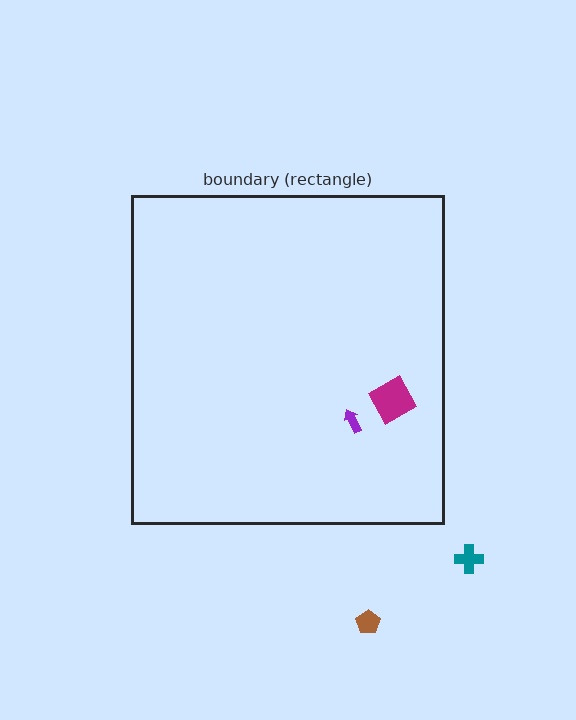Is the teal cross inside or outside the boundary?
Outside.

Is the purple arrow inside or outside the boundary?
Inside.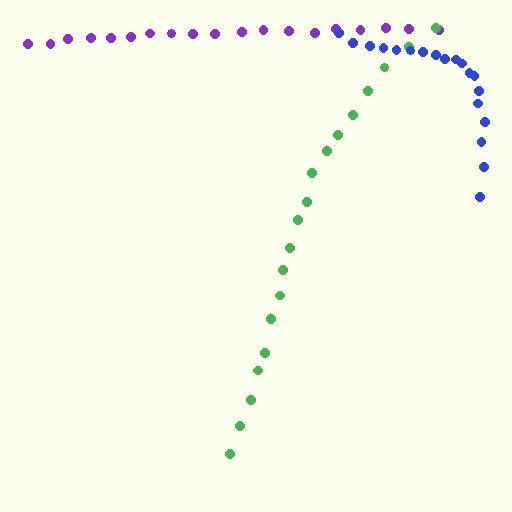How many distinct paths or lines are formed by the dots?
There are 3 distinct paths.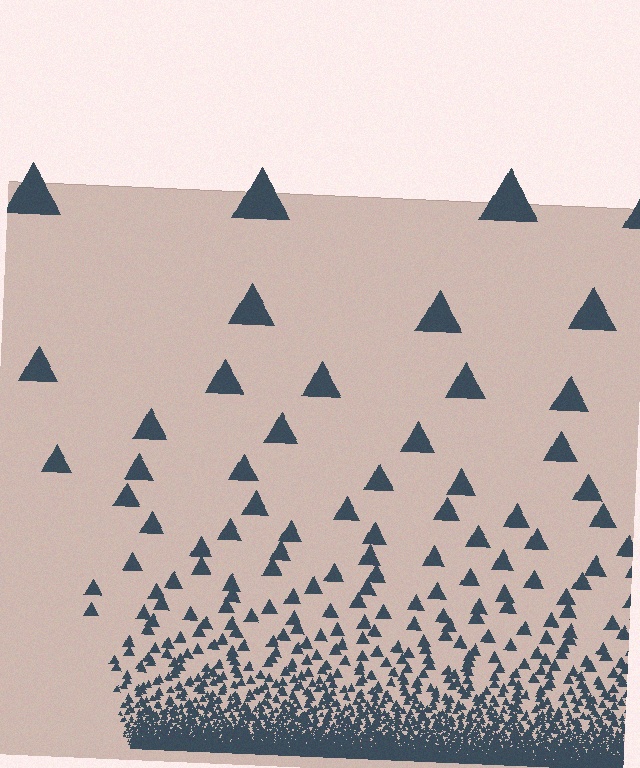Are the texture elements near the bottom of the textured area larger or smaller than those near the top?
Smaller. The gradient is inverted — elements near the bottom are smaller and denser.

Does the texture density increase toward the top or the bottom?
Density increases toward the bottom.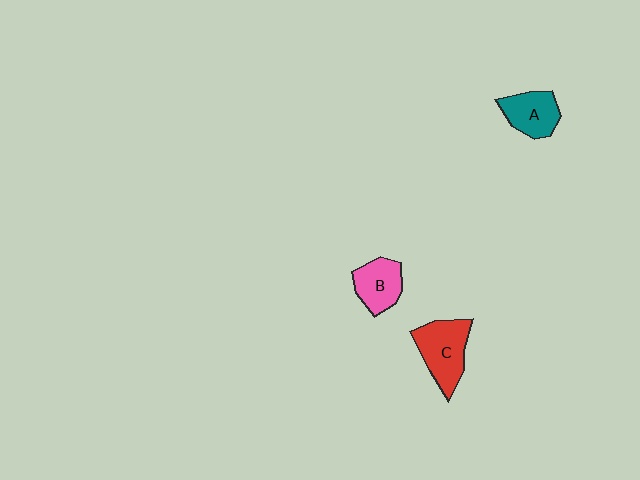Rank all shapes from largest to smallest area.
From largest to smallest: C (red), A (teal), B (pink).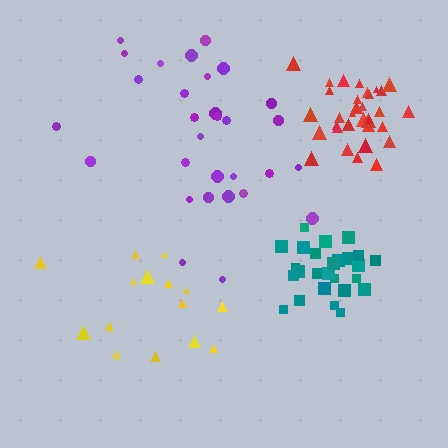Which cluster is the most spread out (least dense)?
Purple.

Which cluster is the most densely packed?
Teal.